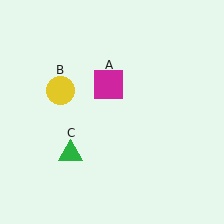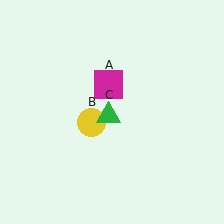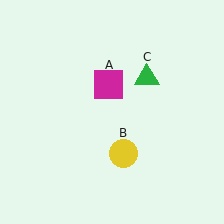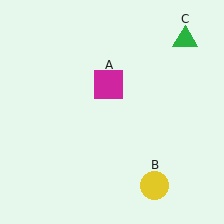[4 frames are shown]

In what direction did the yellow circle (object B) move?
The yellow circle (object B) moved down and to the right.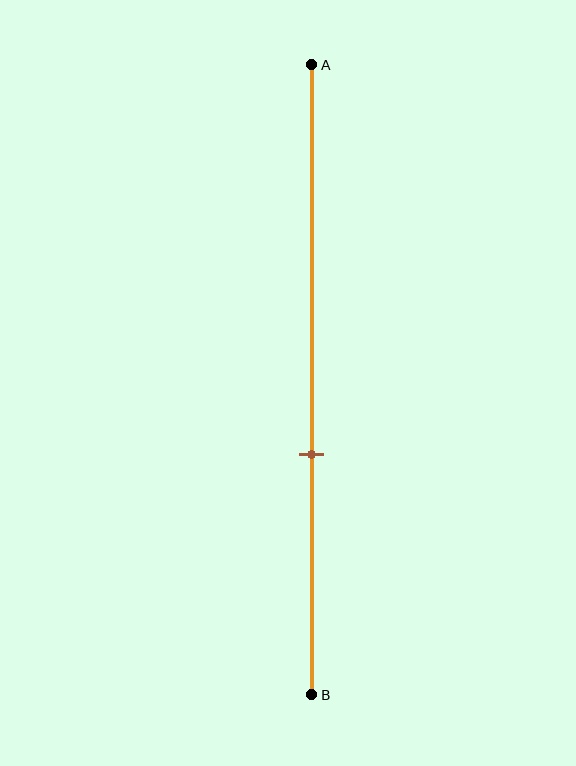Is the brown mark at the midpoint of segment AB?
No, the mark is at about 60% from A, not at the 50% midpoint.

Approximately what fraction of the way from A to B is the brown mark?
The brown mark is approximately 60% of the way from A to B.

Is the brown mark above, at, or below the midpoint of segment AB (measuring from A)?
The brown mark is below the midpoint of segment AB.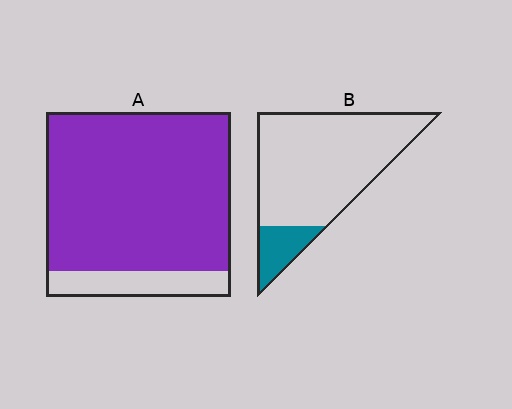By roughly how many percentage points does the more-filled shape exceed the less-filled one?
By roughly 70 percentage points (A over B).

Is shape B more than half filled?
No.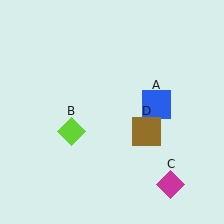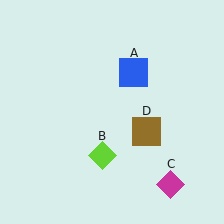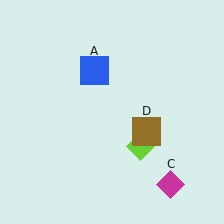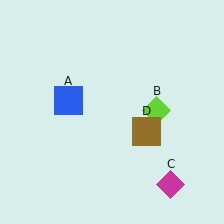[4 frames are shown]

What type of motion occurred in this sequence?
The blue square (object A), lime diamond (object B) rotated counterclockwise around the center of the scene.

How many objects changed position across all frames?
2 objects changed position: blue square (object A), lime diamond (object B).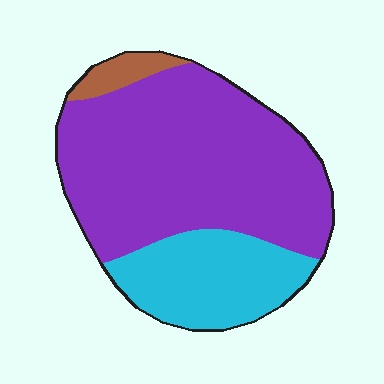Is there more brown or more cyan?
Cyan.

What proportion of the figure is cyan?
Cyan covers around 25% of the figure.